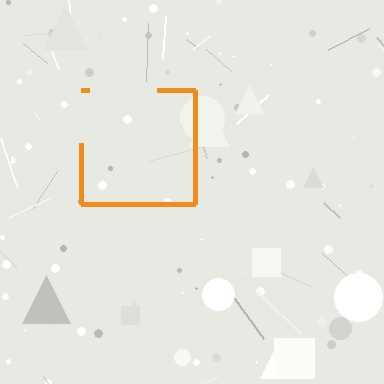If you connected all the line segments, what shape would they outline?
They would outline a square.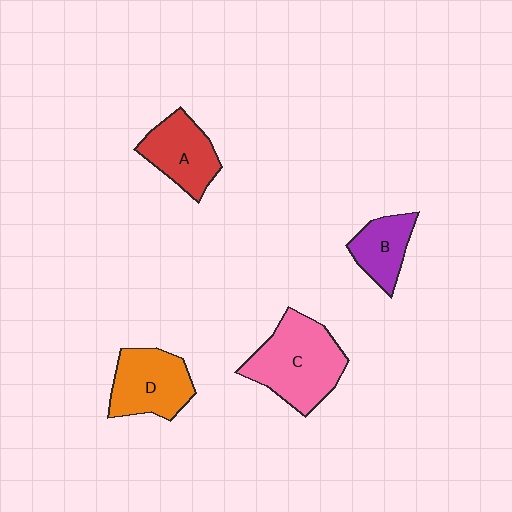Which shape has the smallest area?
Shape B (purple).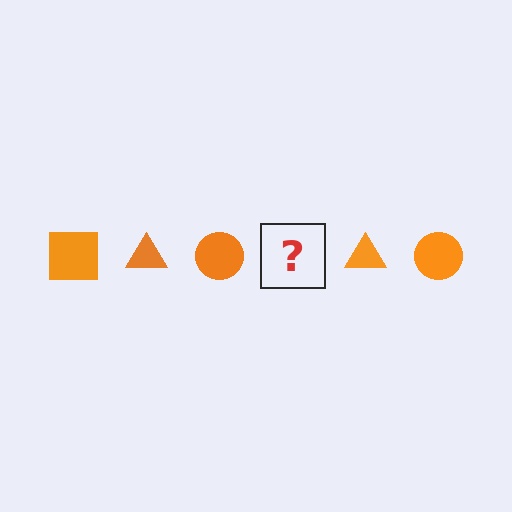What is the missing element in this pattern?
The missing element is an orange square.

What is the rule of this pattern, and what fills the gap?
The rule is that the pattern cycles through square, triangle, circle shapes in orange. The gap should be filled with an orange square.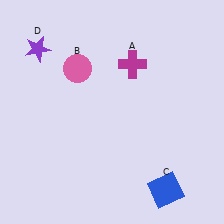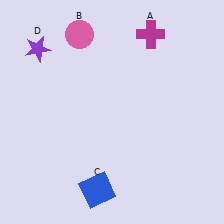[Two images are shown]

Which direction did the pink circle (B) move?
The pink circle (B) moved up.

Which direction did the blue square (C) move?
The blue square (C) moved left.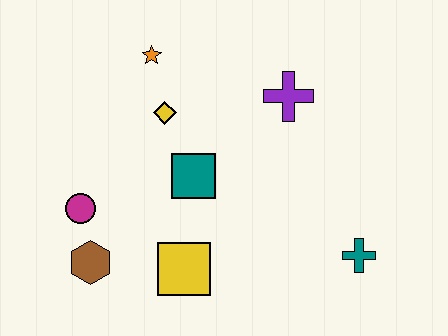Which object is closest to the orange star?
The yellow diamond is closest to the orange star.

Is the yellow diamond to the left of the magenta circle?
No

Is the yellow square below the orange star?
Yes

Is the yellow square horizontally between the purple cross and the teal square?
No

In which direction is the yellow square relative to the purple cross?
The yellow square is below the purple cross.